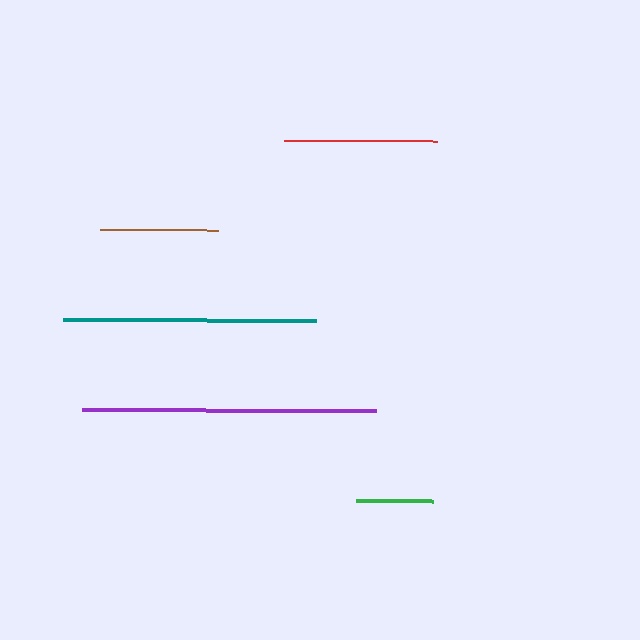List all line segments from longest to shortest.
From longest to shortest: purple, teal, red, brown, green.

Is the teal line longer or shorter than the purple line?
The purple line is longer than the teal line.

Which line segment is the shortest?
The green line is the shortest at approximately 77 pixels.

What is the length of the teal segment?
The teal segment is approximately 254 pixels long.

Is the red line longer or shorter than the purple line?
The purple line is longer than the red line.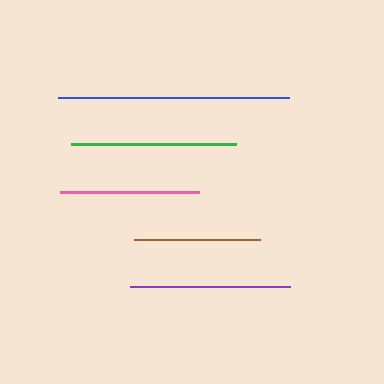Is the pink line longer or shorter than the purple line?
The purple line is longer than the pink line.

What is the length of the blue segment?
The blue segment is approximately 230 pixels long.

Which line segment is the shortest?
The brown line is the shortest at approximately 126 pixels.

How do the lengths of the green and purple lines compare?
The green and purple lines are approximately the same length.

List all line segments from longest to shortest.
From longest to shortest: blue, green, purple, pink, brown.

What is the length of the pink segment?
The pink segment is approximately 139 pixels long.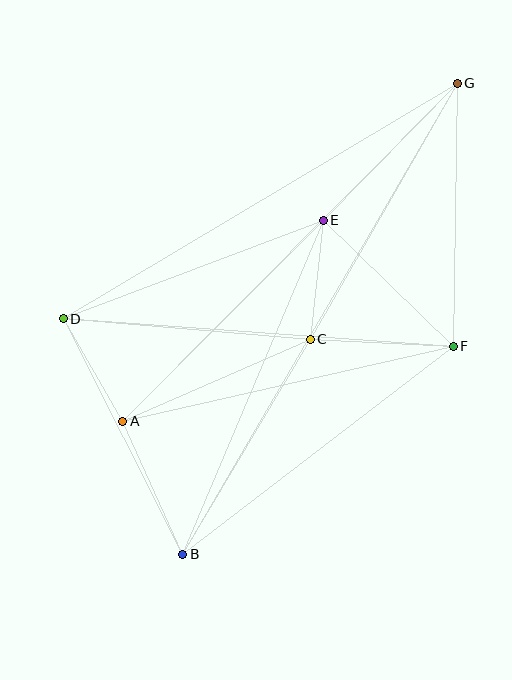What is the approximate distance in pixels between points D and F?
The distance between D and F is approximately 391 pixels.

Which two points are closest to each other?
Points A and D are closest to each other.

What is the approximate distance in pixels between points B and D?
The distance between B and D is approximately 264 pixels.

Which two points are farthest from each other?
Points B and G are farthest from each other.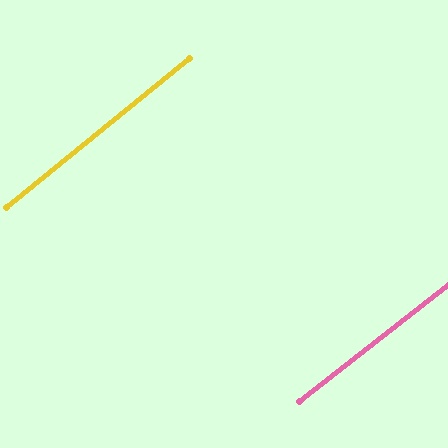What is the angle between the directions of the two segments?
Approximately 1 degree.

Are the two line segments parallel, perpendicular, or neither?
Parallel — their directions differ by only 1.1°.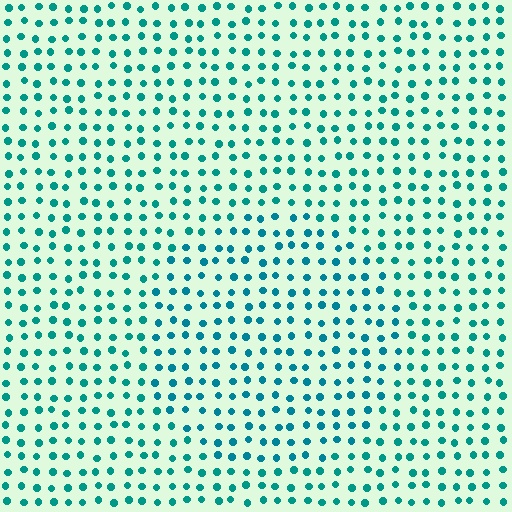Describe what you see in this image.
The image is filled with small teal elements in a uniform arrangement. A circle-shaped region is visible where the elements are tinted to a slightly different hue, forming a subtle color boundary.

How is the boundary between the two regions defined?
The boundary is defined purely by a slight shift in hue (about 15 degrees). Spacing, size, and orientation are identical on both sides.